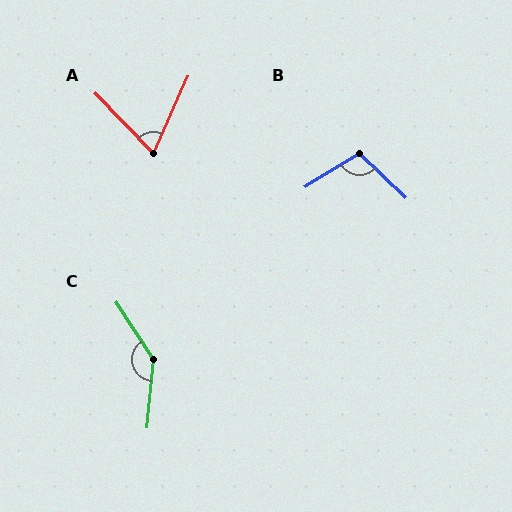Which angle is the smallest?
A, at approximately 68 degrees.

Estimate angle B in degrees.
Approximately 105 degrees.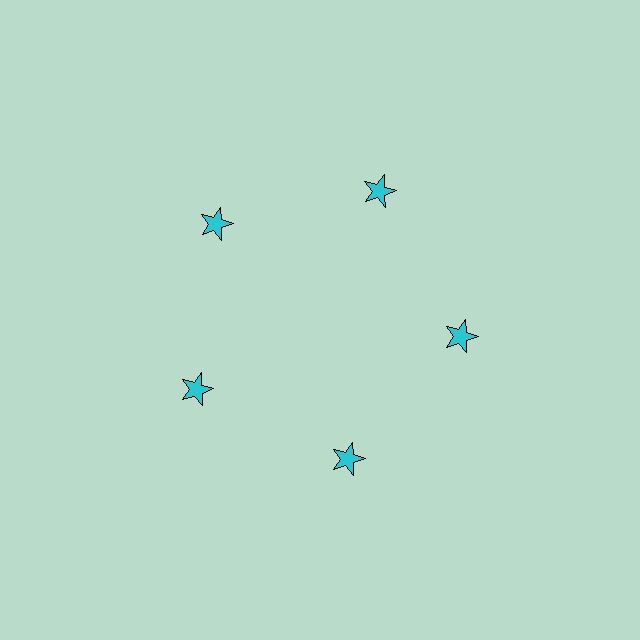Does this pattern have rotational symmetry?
Yes, this pattern has 5-fold rotational symmetry. It looks the same after rotating 72 degrees around the center.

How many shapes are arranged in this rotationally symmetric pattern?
There are 5 shapes, arranged in 5 groups of 1.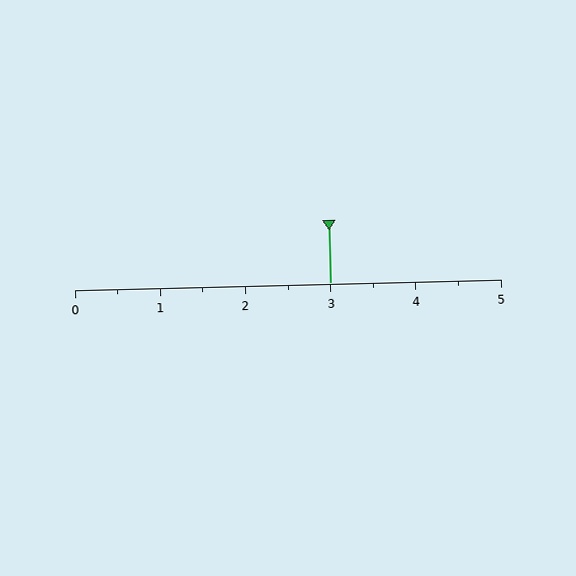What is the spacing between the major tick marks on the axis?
The major ticks are spaced 1 apart.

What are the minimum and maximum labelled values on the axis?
The axis runs from 0 to 5.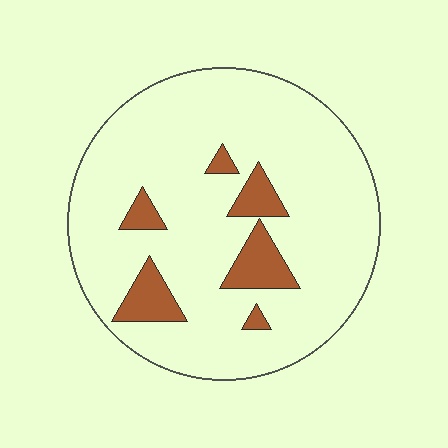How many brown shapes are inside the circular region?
6.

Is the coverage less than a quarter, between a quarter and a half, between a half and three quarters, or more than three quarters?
Less than a quarter.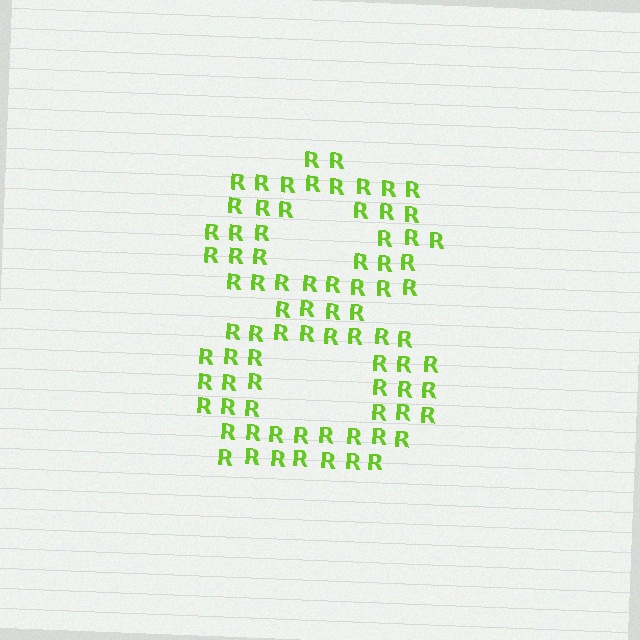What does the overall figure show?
The overall figure shows the digit 8.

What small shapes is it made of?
It is made of small letter R's.